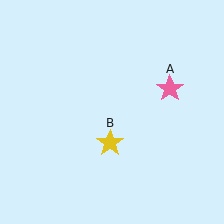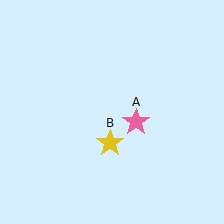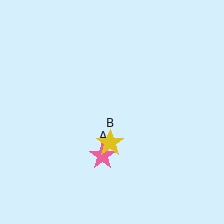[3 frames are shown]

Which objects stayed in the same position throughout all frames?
Yellow star (object B) remained stationary.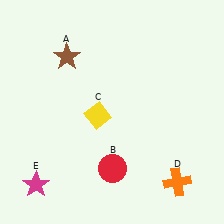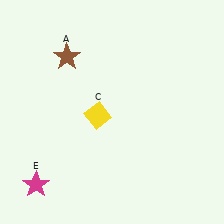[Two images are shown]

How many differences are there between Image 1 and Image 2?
There are 2 differences between the two images.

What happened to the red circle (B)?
The red circle (B) was removed in Image 2. It was in the bottom-right area of Image 1.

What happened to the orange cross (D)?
The orange cross (D) was removed in Image 2. It was in the bottom-right area of Image 1.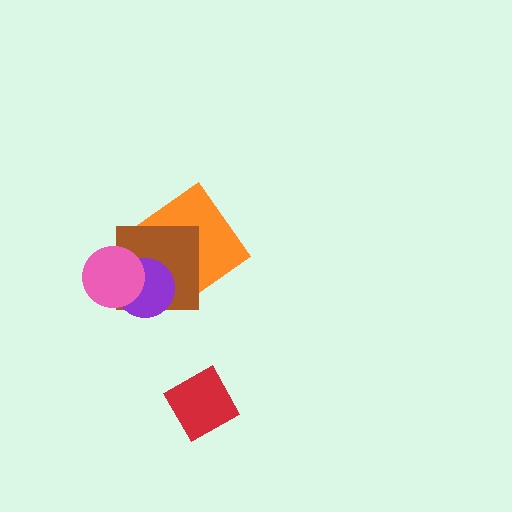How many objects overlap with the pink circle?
2 objects overlap with the pink circle.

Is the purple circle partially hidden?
Yes, it is partially covered by another shape.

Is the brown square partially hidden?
Yes, it is partially covered by another shape.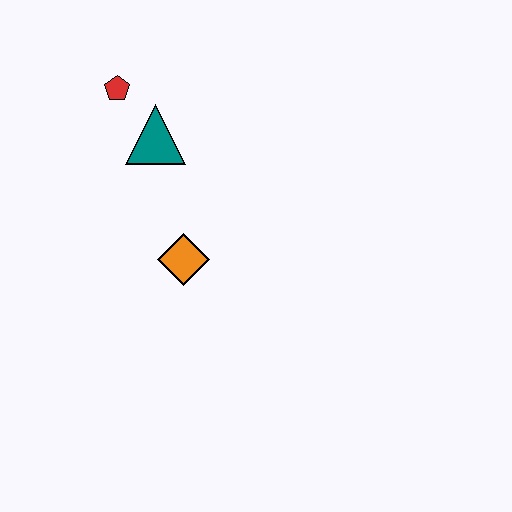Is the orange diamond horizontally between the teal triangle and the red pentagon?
No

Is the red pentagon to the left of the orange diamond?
Yes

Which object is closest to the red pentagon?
The teal triangle is closest to the red pentagon.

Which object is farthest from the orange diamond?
The red pentagon is farthest from the orange diamond.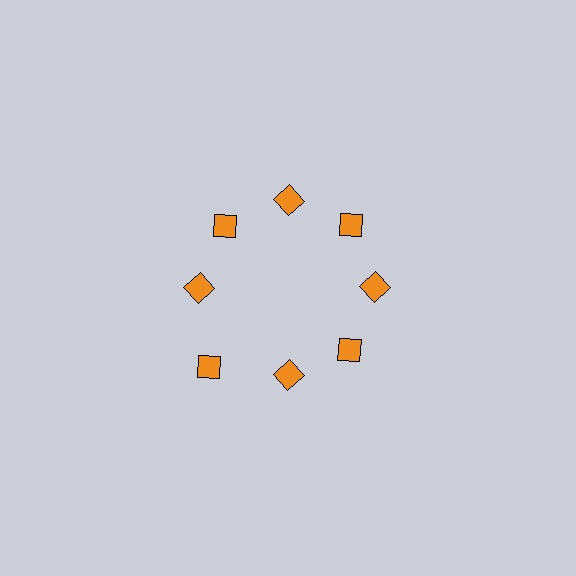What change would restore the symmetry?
The symmetry would be restored by moving it inward, back onto the ring so that all 8 squares sit at equal angles and equal distance from the center.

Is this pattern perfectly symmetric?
No. The 8 orange squares are arranged in a ring, but one element near the 8 o'clock position is pushed outward from the center, breaking the 8-fold rotational symmetry.